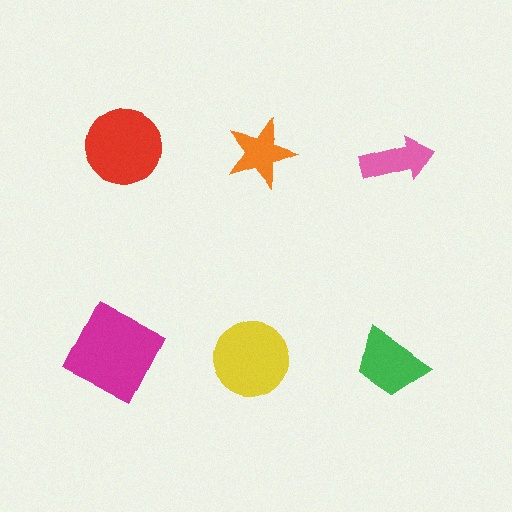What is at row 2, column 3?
A green trapezoid.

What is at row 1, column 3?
A pink arrow.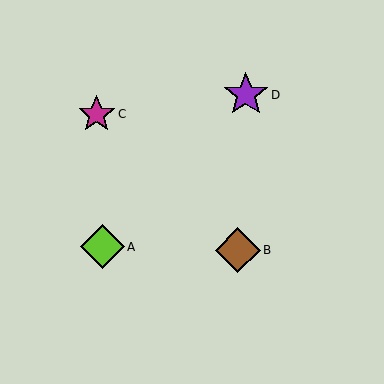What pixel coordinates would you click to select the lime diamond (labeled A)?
Click at (102, 247) to select the lime diamond A.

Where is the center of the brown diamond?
The center of the brown diamond is at (238, 250).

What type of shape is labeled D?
Shape D is a purple star.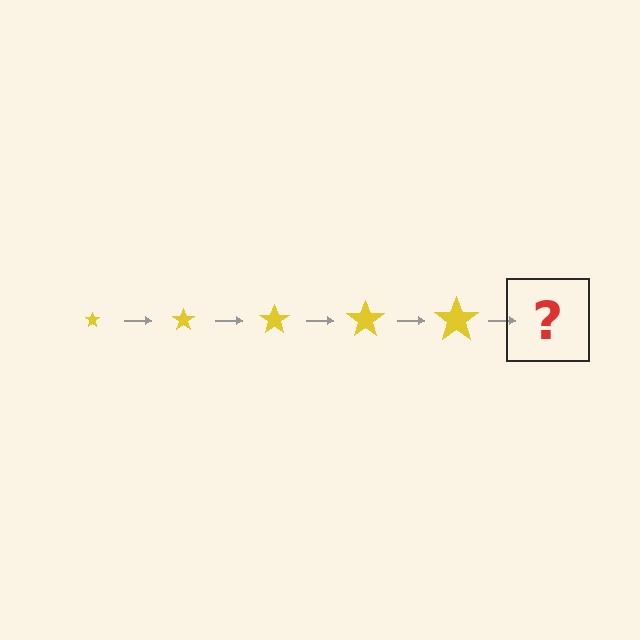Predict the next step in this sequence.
The next step is a yellow star, larger than the previous one.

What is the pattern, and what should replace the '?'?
The pattern is that the star gets progressively larger each step. The '?' should be a yellow star, larger than the previous one.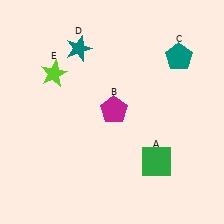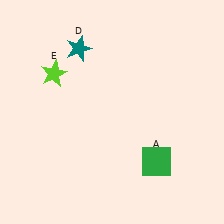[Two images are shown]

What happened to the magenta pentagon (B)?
The magenta pentagon (B) was removed in Image 2. It was in the top-right area of Image 1.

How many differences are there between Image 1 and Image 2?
There are 2 differences between the two images.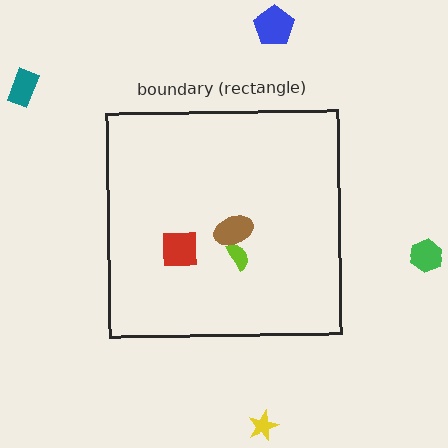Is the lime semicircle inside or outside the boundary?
Inside.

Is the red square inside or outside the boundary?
Inside.